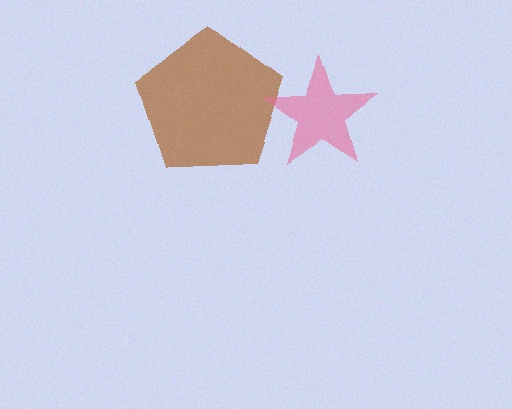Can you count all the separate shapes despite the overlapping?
Yes, there are 2 separate shapes.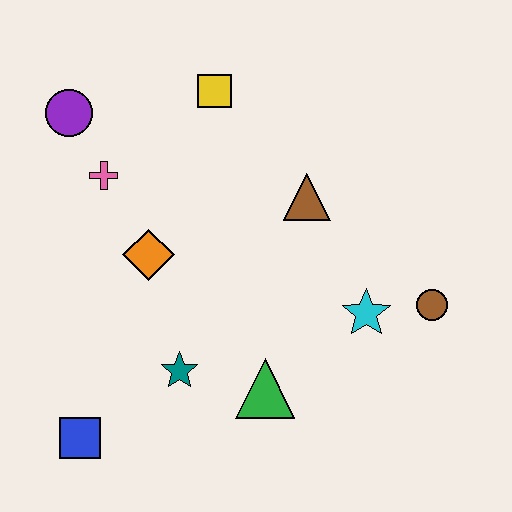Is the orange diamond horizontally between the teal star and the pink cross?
Yes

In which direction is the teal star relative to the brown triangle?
The teal star is below the brown triangle.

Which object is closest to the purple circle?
The pink cross is closest to the purple circle.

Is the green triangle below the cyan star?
Yes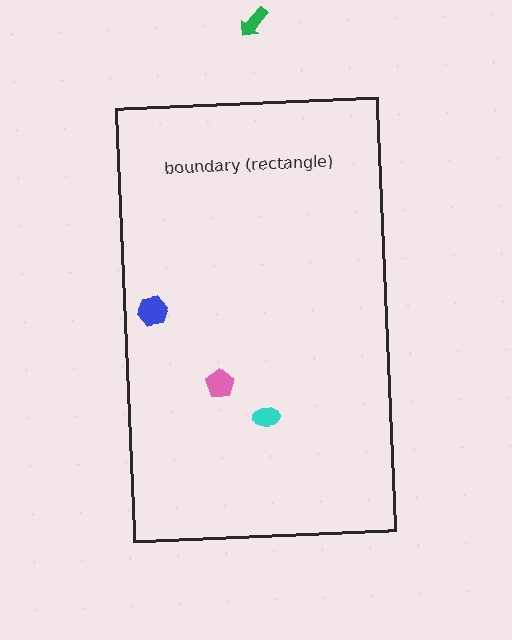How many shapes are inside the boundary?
3 inside, 1 outside.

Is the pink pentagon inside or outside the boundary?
Inside.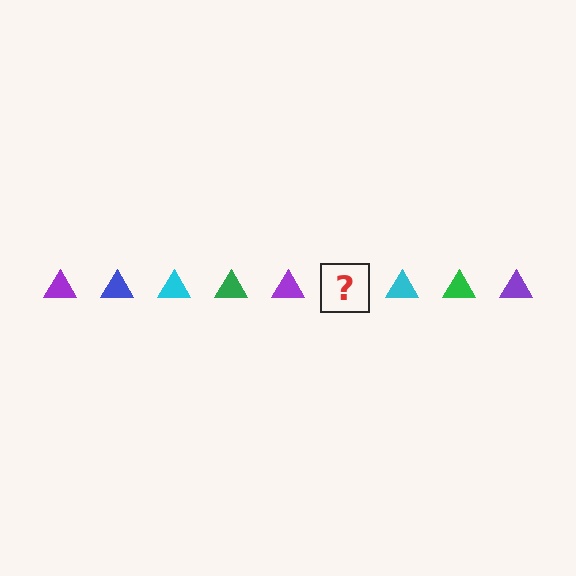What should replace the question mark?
The question mark should be replaced with a blue triangle.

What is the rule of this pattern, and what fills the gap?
The rule is that the pattern cycles through purple, blue, cyan, green triangles. The gap should be filled with a blue triangle.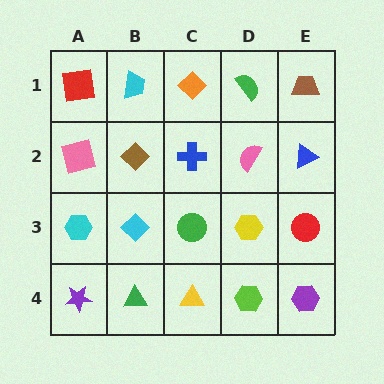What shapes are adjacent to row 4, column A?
A cyan hexagon (row 3, column A), a green triangle (row 4, column B).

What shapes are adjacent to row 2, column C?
An orange diamond (row 1, column C), a green circle (row 3, column C), a brown diamond (row 2, column B), a pink semicircle (row 2, column D).